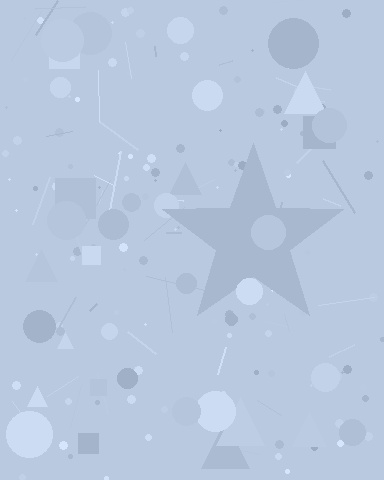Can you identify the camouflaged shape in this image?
The camouflaged shape is a star.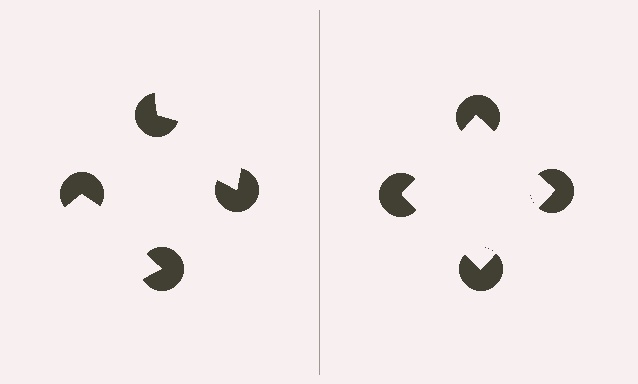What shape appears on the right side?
An illusory square.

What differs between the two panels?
The pac-man discs are positioned identically on both sides; only the wedge orientations differ. On the right they align to a square; on the left they are misaligned.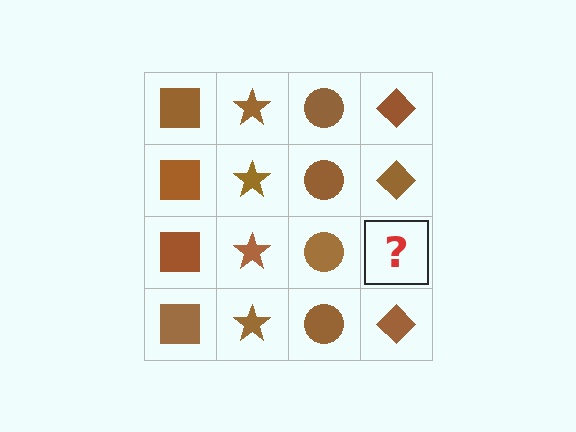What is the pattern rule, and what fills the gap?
The rule is that each column has a consistent shape. The gap should be filled with a brown diamond.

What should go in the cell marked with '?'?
The missing cell should contain a brown diamond.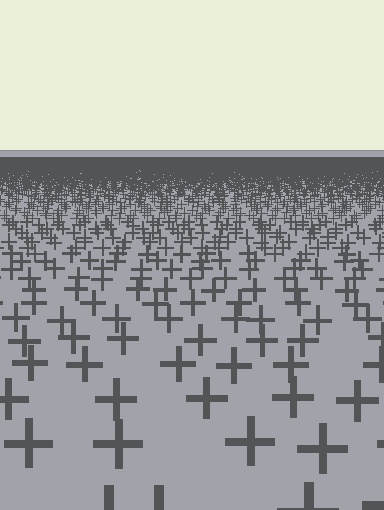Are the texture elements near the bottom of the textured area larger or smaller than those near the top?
Larger. Near the bottom, elements are closer to the viewer and appear at a bigger on-screen size.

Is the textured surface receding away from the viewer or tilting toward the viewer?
The surface is receding away from the viewer. Texture elements get smaller and denser toward the top.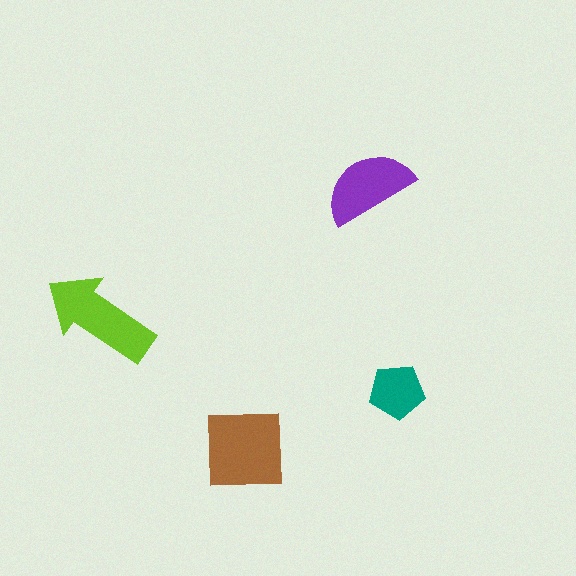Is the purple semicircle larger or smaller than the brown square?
Smaller.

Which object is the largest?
The brown square.